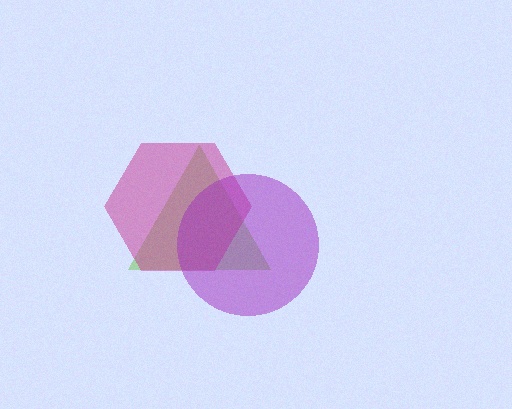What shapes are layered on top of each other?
The layered shapes are: a lime triangle, a magenta hexagon, a purple circle.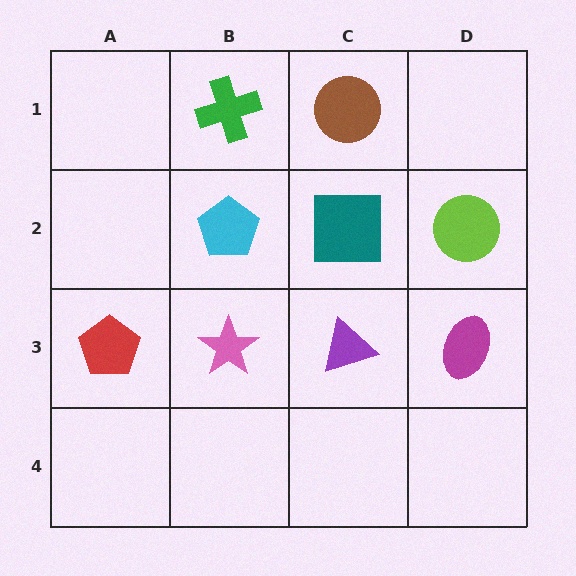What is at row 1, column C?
A brown circle.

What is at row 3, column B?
A pink star.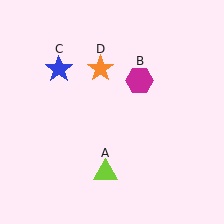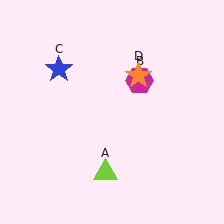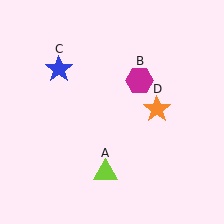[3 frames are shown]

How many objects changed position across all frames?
1 object changed position: orange star (object D).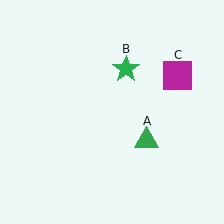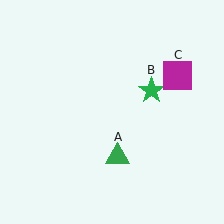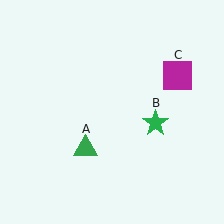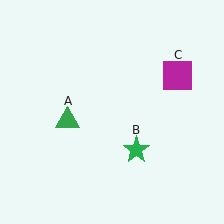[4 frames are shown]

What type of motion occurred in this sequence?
The green triangle (object A), green star (object B) rotated clockwise around the center of the scene.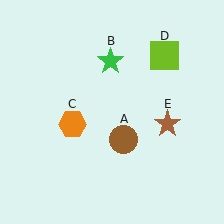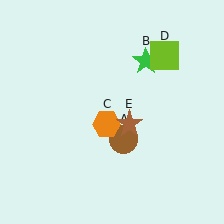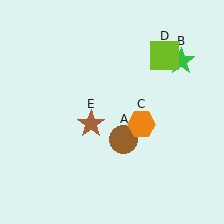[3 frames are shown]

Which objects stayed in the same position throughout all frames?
Brown circle (object A) and lime square (object D) remained stationary.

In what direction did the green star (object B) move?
The green star (object B) moved right.